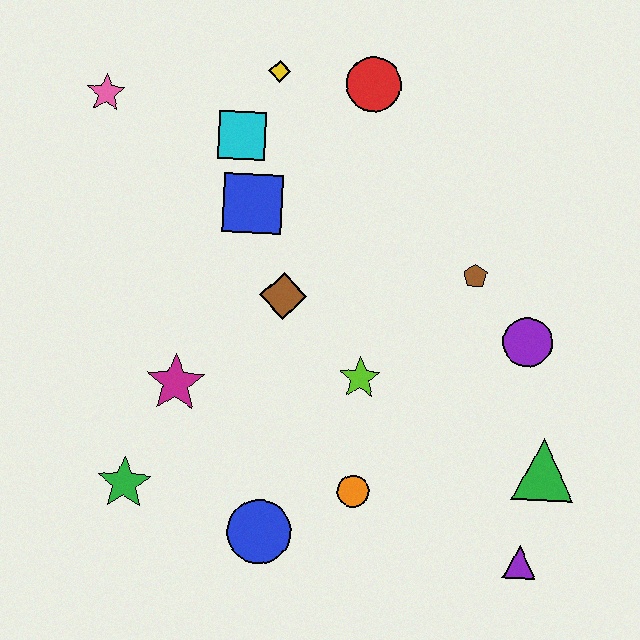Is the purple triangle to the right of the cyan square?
Yes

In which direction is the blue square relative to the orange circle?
The blue square is above the orange circle.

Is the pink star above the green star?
Yes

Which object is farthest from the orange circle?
The pink star is farthest from the orange circle.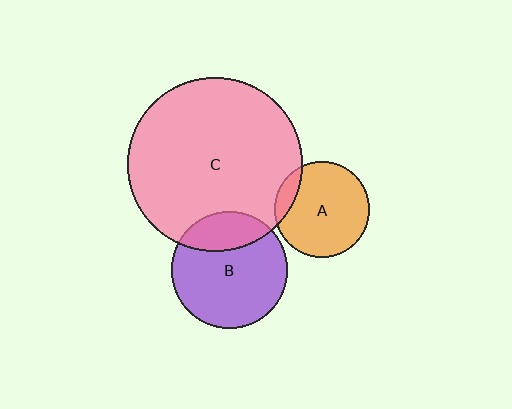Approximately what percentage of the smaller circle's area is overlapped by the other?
Approximately 10%.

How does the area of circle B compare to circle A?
Approximately 1.5 times.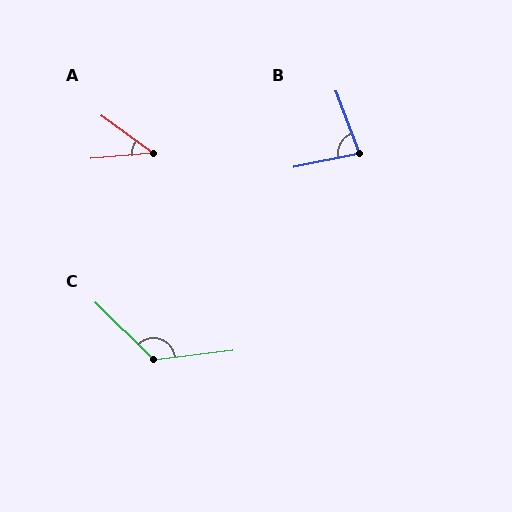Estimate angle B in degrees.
Approximately 81 degrees.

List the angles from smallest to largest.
A (41°), B (81°), C (129°).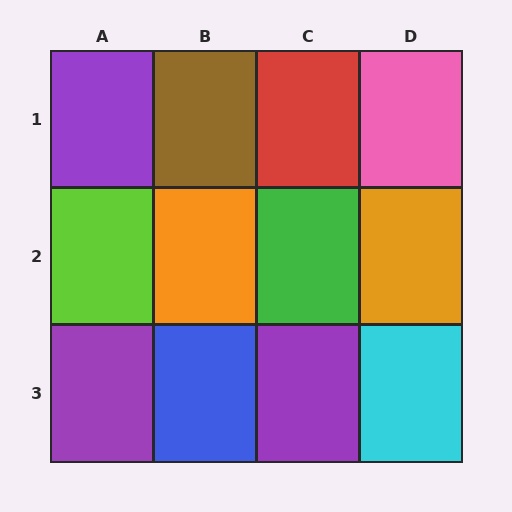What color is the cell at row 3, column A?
Purple.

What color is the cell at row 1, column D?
Pink.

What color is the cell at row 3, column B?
Blue.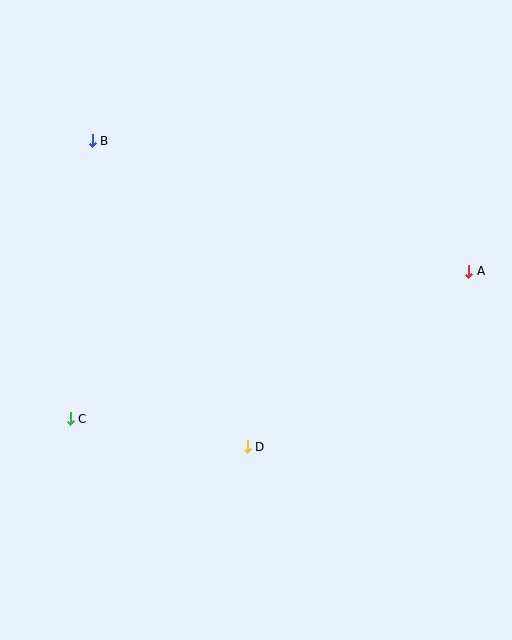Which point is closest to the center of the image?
Point D at (247, 447) is closest to the center.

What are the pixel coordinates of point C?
Point C is at (70, 419).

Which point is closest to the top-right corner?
Point A is closest to the top-right corner.